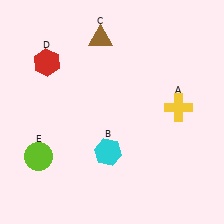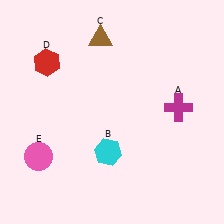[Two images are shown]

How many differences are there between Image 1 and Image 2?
There are 2 differences between the two images.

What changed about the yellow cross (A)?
In Image 1, A is yellow. In Image 2, it changed to magenta.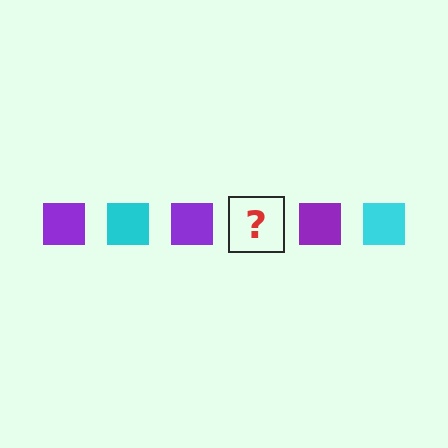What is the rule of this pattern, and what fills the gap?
The rule is that the pattern cycles through purple, cyan squares. The gap should be filled with a cyan square.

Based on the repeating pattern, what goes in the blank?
The blank should be a cyan square.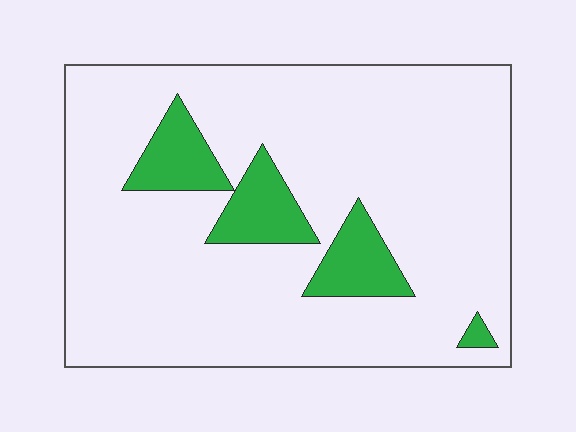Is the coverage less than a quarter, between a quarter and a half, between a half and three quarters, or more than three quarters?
Less than a quarter.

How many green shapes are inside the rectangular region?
4.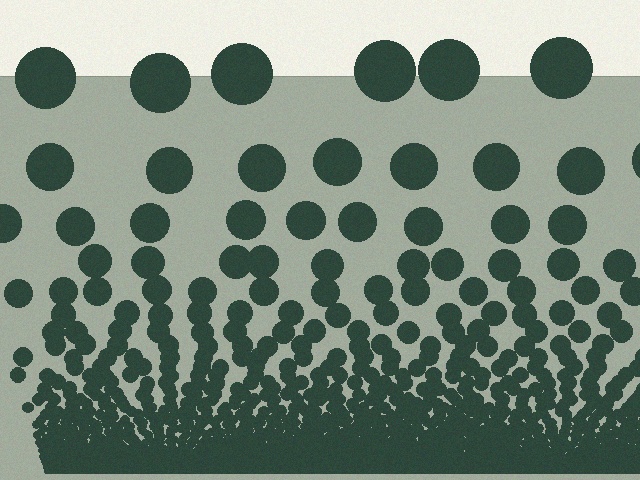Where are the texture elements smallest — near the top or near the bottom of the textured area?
Near the bottom.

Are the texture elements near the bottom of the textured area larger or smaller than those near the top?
Smaller. The gradient is inverted — elements near the bottom are smaller and denser.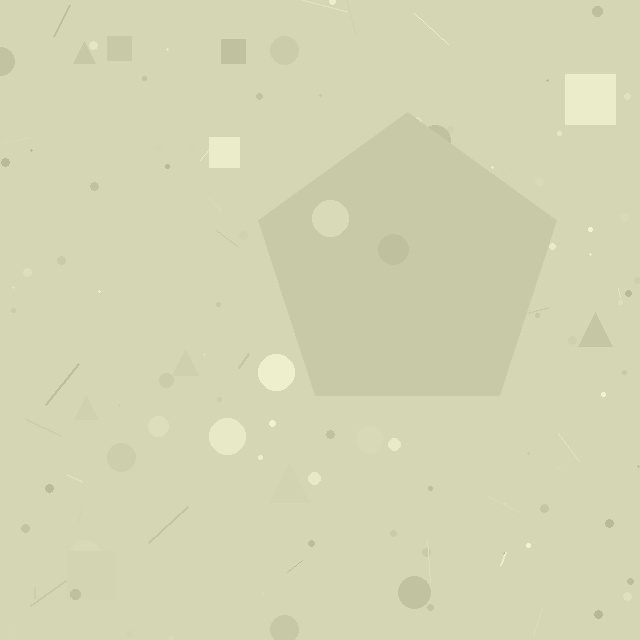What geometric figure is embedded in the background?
A pentagon is embedded in the background.